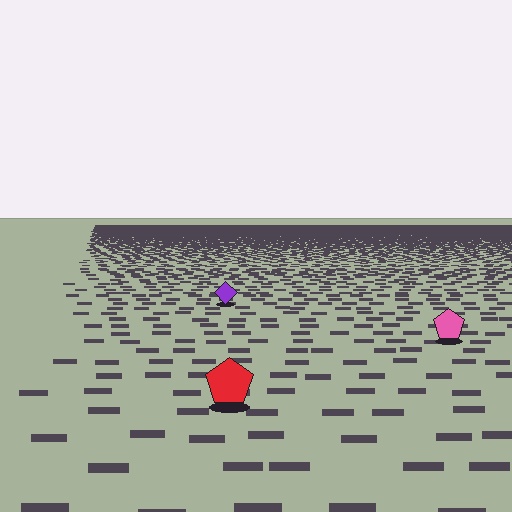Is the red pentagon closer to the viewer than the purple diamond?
Yes. The red pentagon is closer — you can tell from the texture gradient: the ground texture is coarser near it.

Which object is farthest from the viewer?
The purple diamond is farthest from the viewer. It appears smaller and the ground texture around it is denser.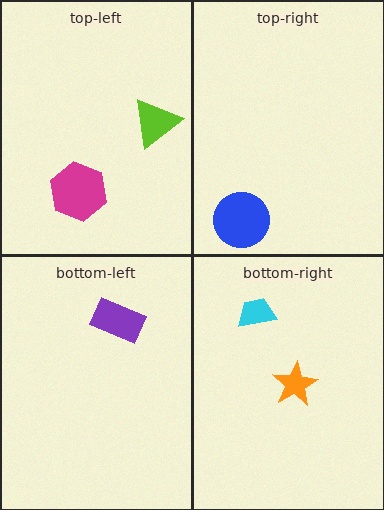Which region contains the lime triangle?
The top-left region.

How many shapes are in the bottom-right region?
2.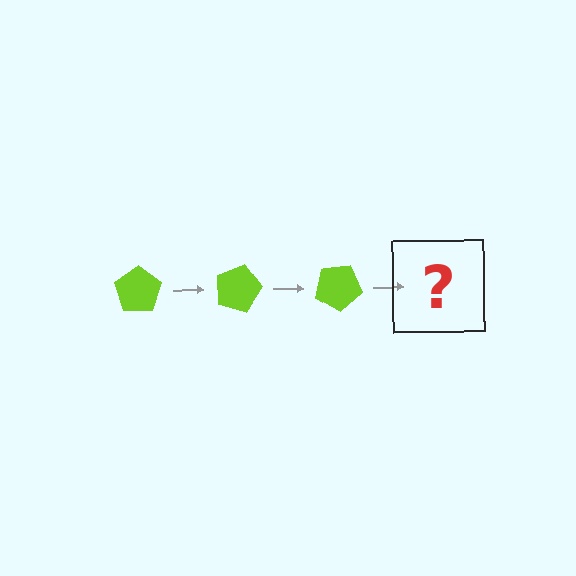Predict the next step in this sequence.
The next step is a lime pentagon rotated 45 degrees.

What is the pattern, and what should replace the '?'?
The pattern is that the pentagon rotates 15 degrees each step. The '?' should be a lime pentagon rotated 45 degrees.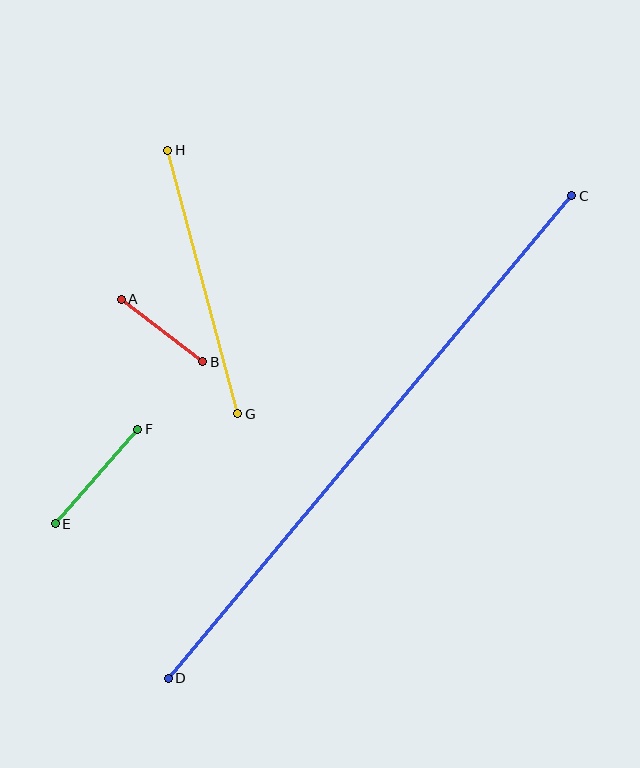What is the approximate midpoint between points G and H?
The midpoint is at approximately (203, 282) pixels.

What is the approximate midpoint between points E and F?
The midpoint is at approximately (97, 477) pixels.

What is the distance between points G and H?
The distance is approximately 272 pixels.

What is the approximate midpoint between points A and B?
The midpoint is at approximately (162, 330) pixels.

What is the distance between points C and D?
The distance is approximately 629 pixels.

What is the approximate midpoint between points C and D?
The midpoint is at approximately (370, 437) pixels.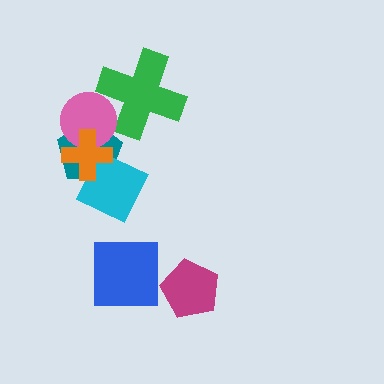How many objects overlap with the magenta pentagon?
0 objects overlap with the magenta pentagon.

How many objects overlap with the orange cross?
3 objects overlap with the orange cross.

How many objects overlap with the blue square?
0 objects overlap with the blue square.